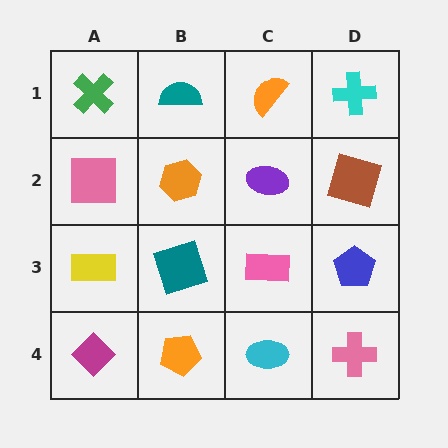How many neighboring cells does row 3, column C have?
4.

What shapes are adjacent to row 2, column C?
An orange semicircle (row 1, column C), a pink rectangle (row 3, column C), an orange hexagon (row 2, column B), a brown square (row 2, column D).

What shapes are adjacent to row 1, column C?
A purple ellipse (row 2, column C), a teal semicircle (row 1, column B), a cyan cross (row 1, column D).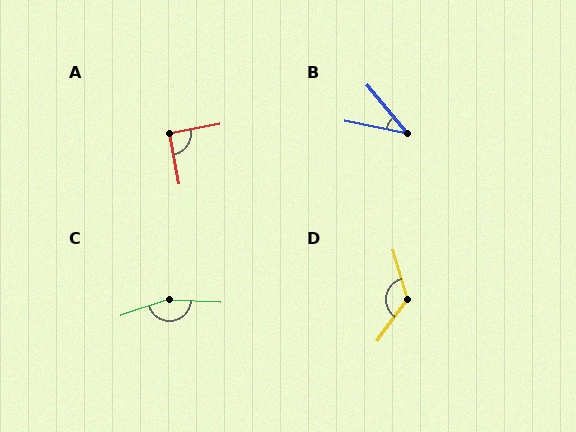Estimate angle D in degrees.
Approximately 128 degrees.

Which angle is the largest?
C, at approximately 158 degrees.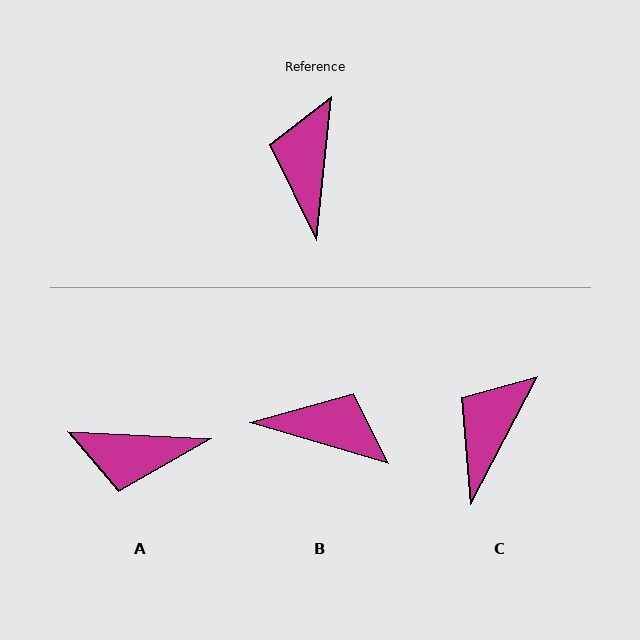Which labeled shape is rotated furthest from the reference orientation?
B, about 100 degrees away.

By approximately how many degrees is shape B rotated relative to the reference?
Approximately 100 degrees clockwise.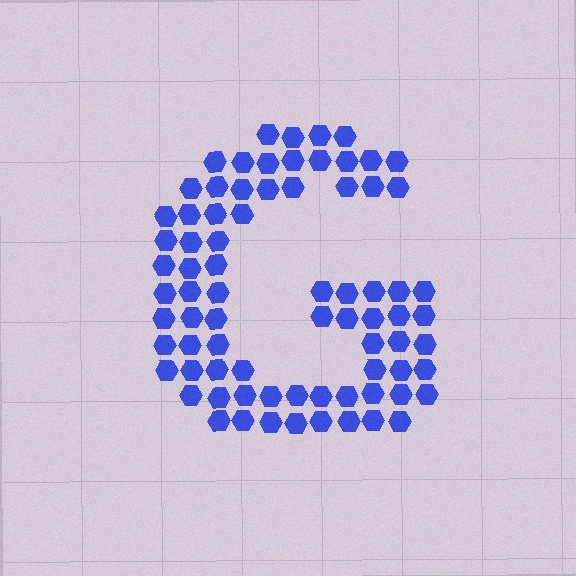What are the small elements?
The small elements are hexagons.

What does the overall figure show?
The overall figure shows the letter G.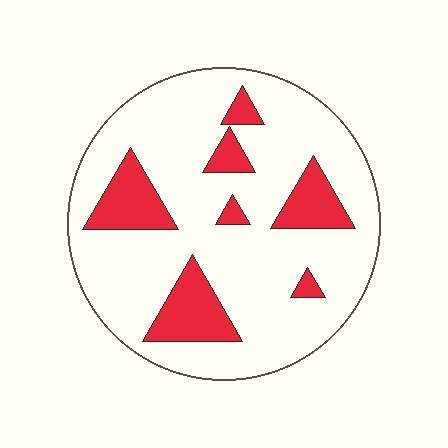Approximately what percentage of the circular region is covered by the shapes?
Approximately 20%.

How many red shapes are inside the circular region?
7.